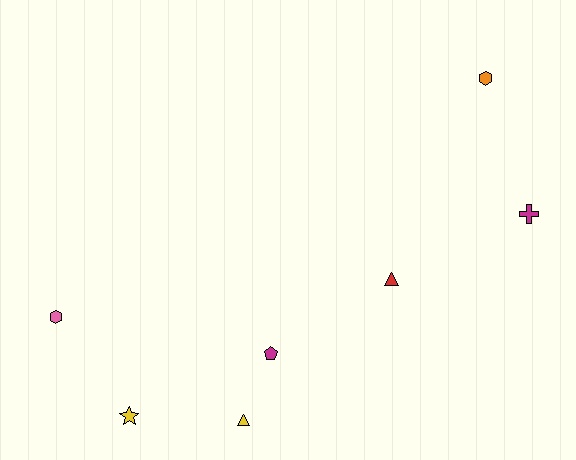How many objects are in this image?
There are 7 objects.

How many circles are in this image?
There are no circles.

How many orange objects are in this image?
There is 1 orange object.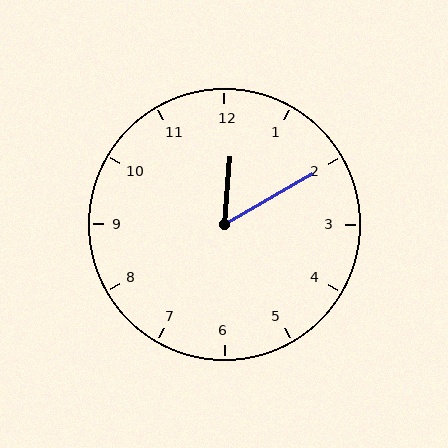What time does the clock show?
12:10.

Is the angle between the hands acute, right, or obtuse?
It is acute.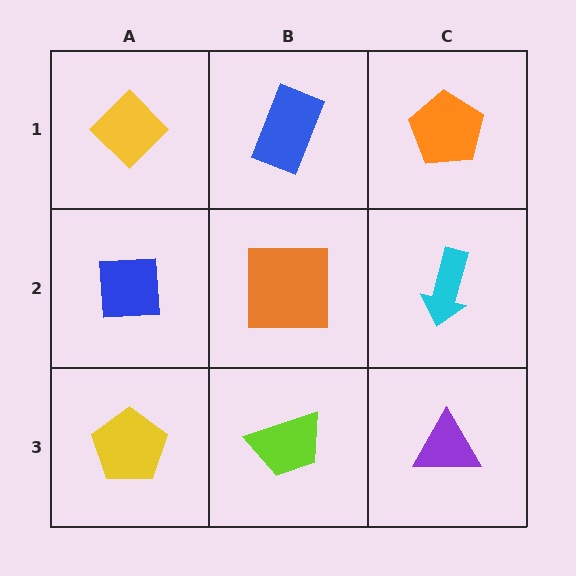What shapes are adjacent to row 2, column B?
A blue rectangle (row 1, column B), a lime trapezoid (row 3, column B), a blue square (row 2, column A), a cyan arrow (row 2, column C).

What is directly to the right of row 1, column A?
A blue rectangle.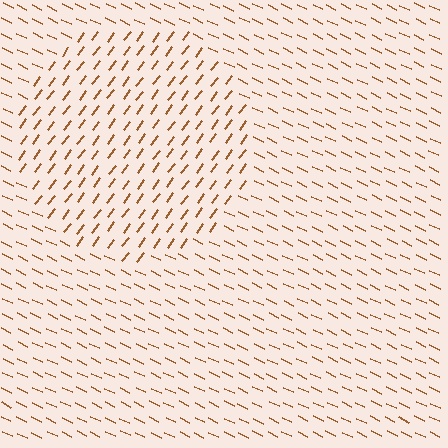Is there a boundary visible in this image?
Yes, there is a texture boundary formed by a change in line orientation.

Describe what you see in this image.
The image is filled with small brown line segments. A circle region in the image has lines oriented differently from the surrounding lines, creating a visible texture boundary.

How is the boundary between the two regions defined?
The boundary is defined purely by a change in line orientation (approximately 78 degrees difference). All lines are the same color and thickness.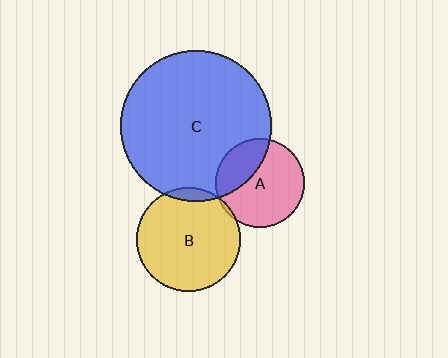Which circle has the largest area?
Circle C (blue).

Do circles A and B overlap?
Yes.